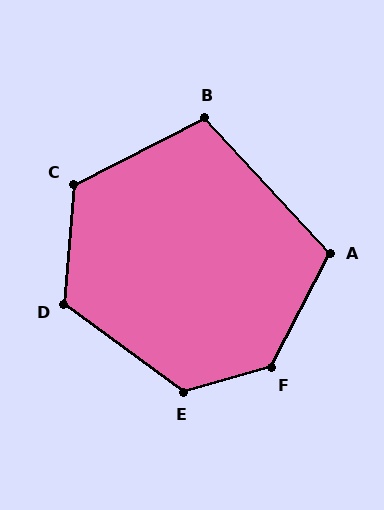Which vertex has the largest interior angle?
F, at approximately 133 degrees.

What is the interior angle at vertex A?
Approximately 110 degrees (obtuse).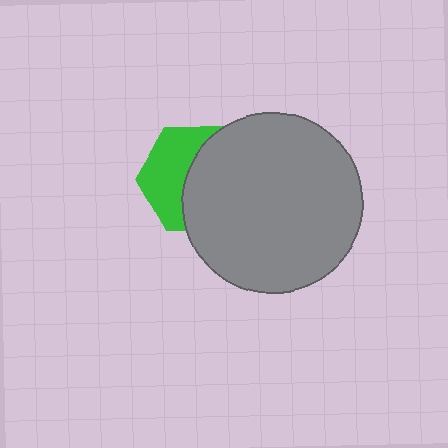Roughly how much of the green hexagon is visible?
About half of it is visible (roughly 46%).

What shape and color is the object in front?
The object in front is a gray circle.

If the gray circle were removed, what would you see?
You would see the complete green hexagon.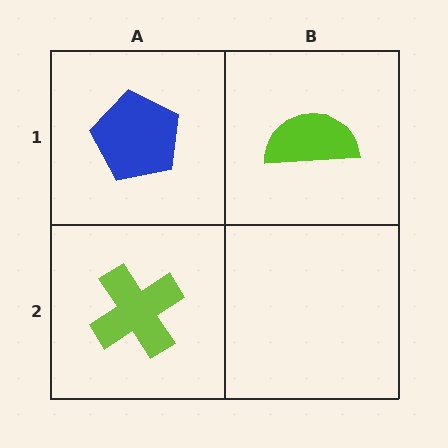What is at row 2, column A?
A lime cross.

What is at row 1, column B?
A lime semicircle.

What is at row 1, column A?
A blue pentagon.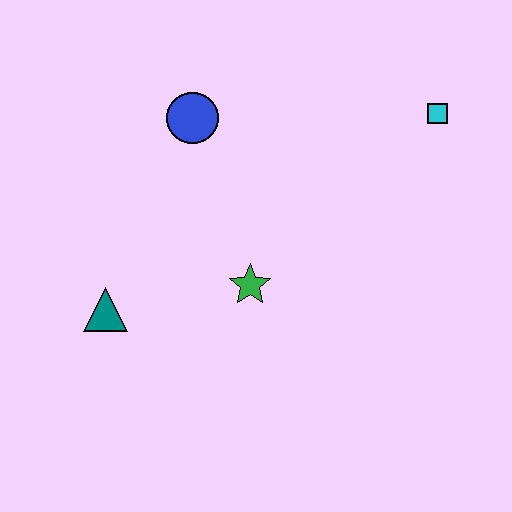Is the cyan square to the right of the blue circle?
Yes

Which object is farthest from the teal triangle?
The cyan square is farthest from the teal triangle.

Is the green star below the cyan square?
Yes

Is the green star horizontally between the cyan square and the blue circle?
Yes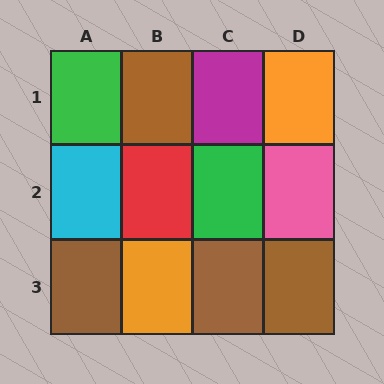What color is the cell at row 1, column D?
Orange.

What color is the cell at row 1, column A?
Green.